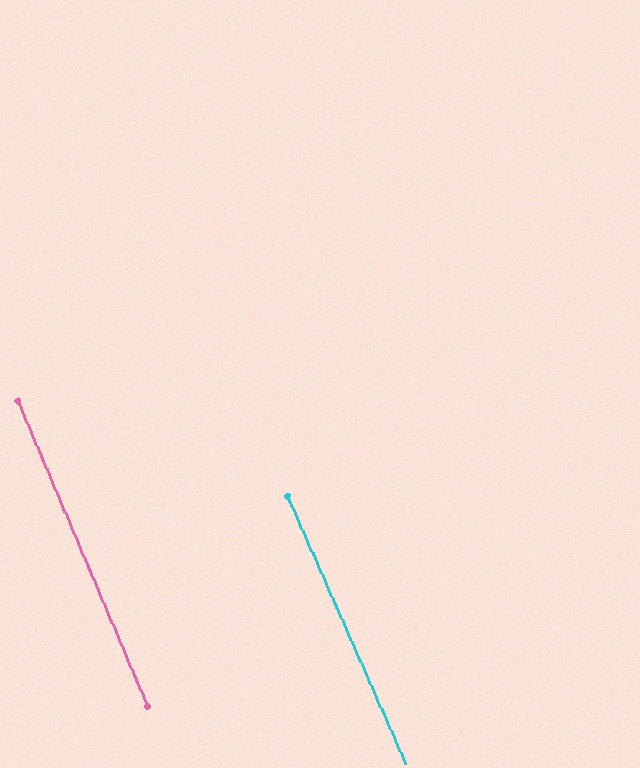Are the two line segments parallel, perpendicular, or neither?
Parallel — their directions differ by only 0.9°.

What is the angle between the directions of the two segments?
Approximately 1 degree.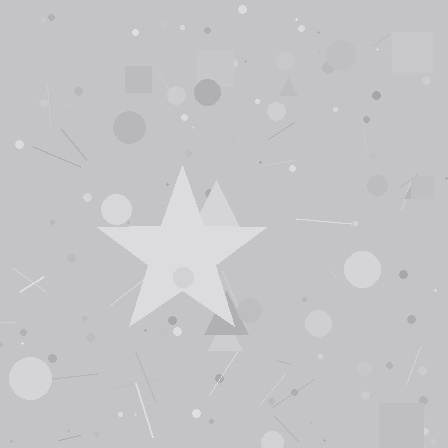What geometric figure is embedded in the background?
A star is embedded in the background.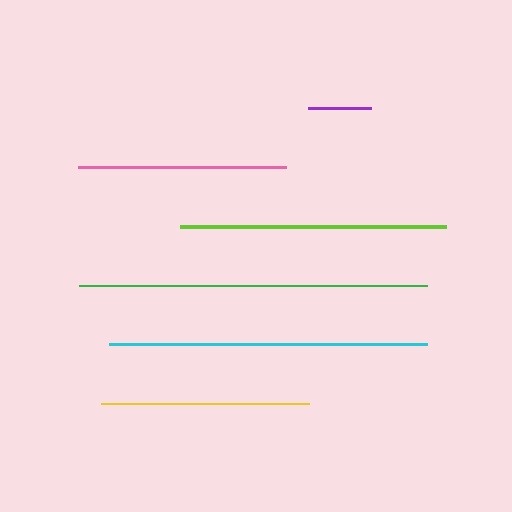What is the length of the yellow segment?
The yellow segment is approximately 209 pixels long.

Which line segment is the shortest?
The purple line is the shortest at approximately 63 pixels.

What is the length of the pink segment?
The pink segment is approximately 208 pixels long.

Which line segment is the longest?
The green line is the longest at approximately 348 pixels.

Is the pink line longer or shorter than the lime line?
The lime line is longer than the pink line.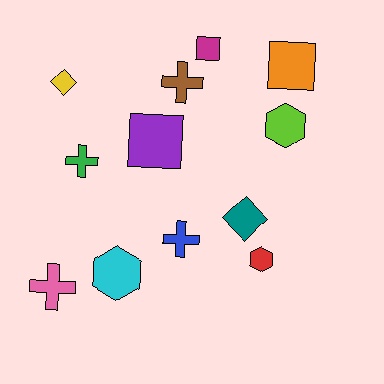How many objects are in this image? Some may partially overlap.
There are 12 objects.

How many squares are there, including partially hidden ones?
There are 3 squares.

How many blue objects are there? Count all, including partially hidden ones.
There is 1 blue object.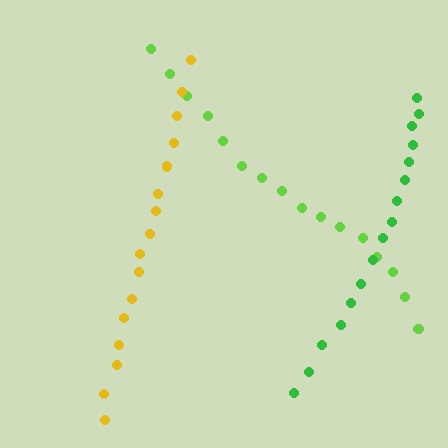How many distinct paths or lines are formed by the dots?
There are 3 distinct paths.